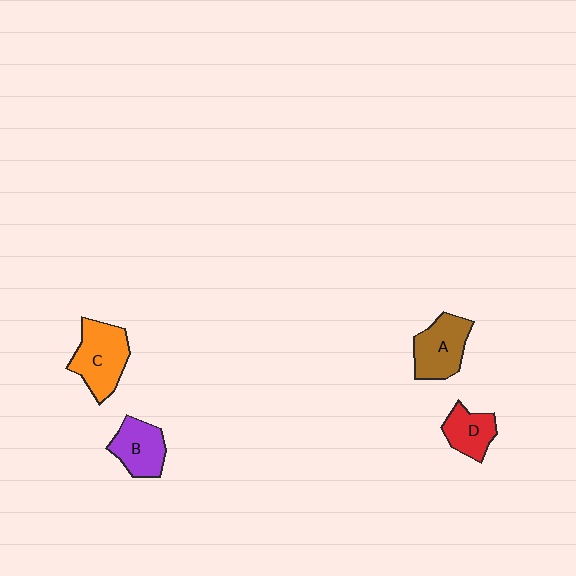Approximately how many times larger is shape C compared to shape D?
Approximately 1.6 times.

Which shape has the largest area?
Shape C (orange).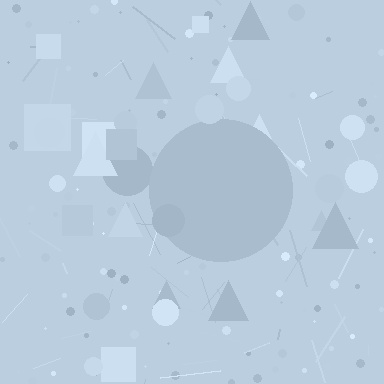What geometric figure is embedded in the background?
A circle is embedded in the background.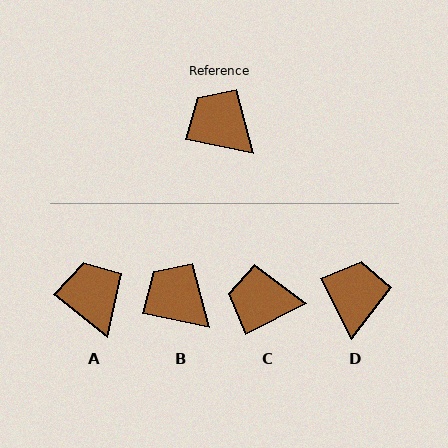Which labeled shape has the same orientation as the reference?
B.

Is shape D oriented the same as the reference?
No, it is off by about 52 degrees.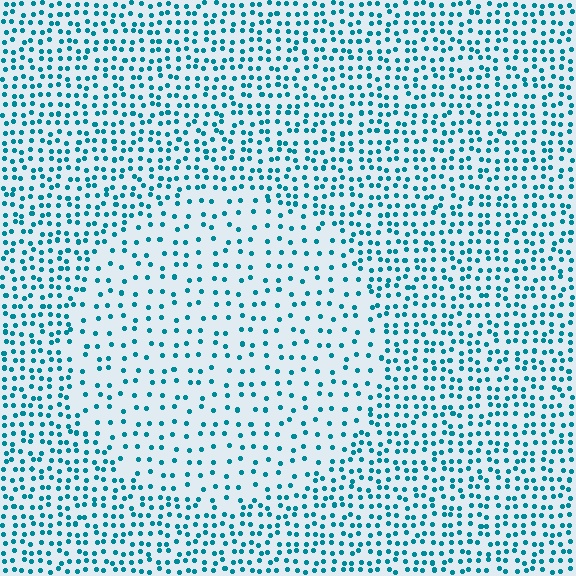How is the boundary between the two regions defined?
The boundary is defined by a change in element density (approximately 2.0x ratio). All elements are the same color, size, and shape.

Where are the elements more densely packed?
The elements are more densely packed outside the circle boundary.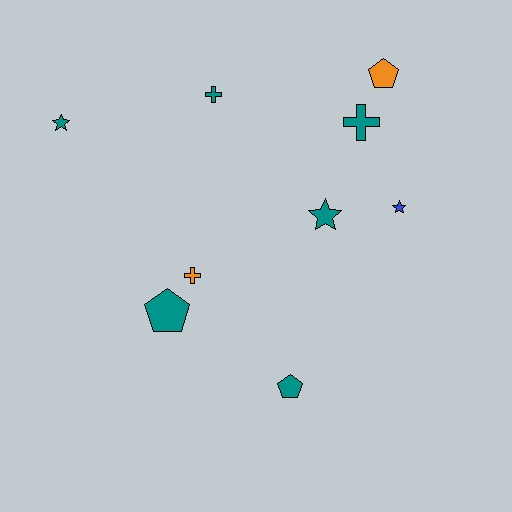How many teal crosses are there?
There are 2 teal crosses.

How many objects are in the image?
There are 9 objects.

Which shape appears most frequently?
Pentagon, with 3 objects.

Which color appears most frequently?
Teal, with 6 objects.